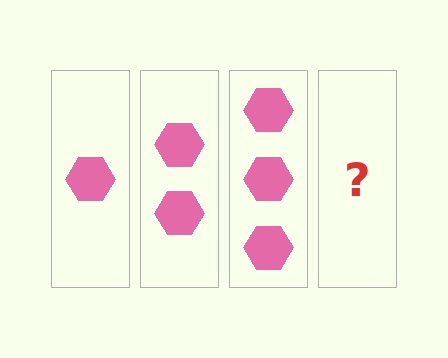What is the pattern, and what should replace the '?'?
The pattern is that each step adds one more hexagon. The '?' should be 4 hexagons.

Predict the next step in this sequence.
The next step is 4 hexagons.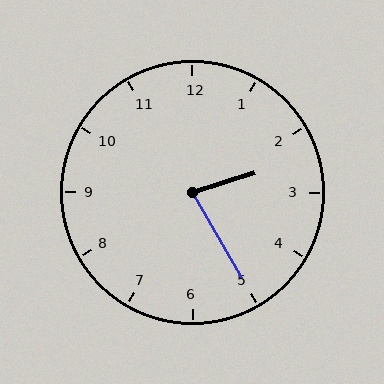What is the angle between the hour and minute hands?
Approximately 78 degrees.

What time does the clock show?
2:25.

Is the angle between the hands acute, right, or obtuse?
It is acute.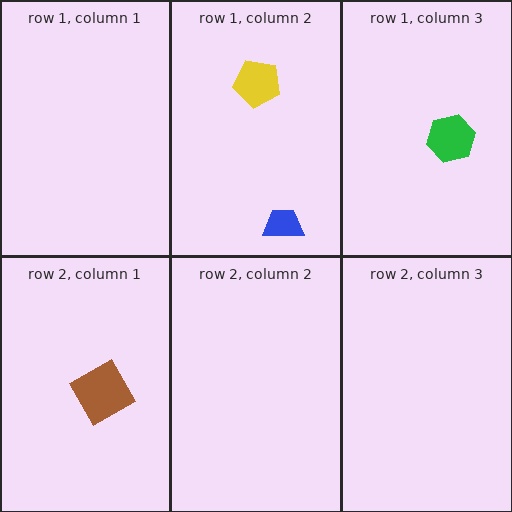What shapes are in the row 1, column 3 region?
The green hexagon.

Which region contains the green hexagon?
The row 1, column 3 region.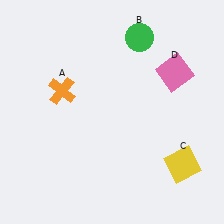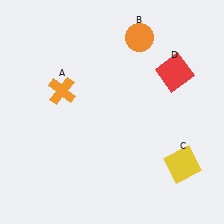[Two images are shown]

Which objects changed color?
B changed from green to orange. D changed from pink to red.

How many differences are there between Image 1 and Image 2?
There are 2 differences between the two images.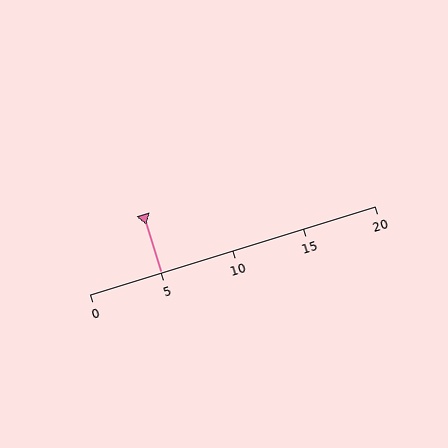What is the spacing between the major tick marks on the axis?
The major ticks are spaced 5 apart.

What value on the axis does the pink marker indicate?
The marker indicates approximately 5.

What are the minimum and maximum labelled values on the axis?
The axis runs from 0 to 20.